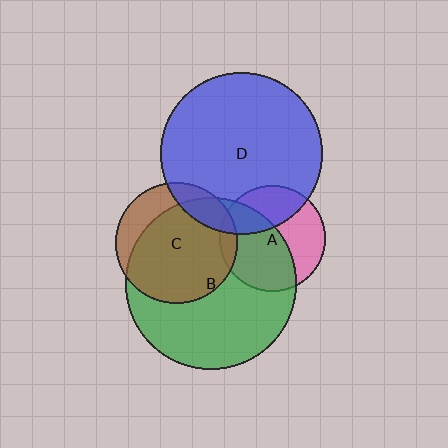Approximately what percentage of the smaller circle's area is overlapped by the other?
Approximately 75%.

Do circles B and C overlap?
Yes.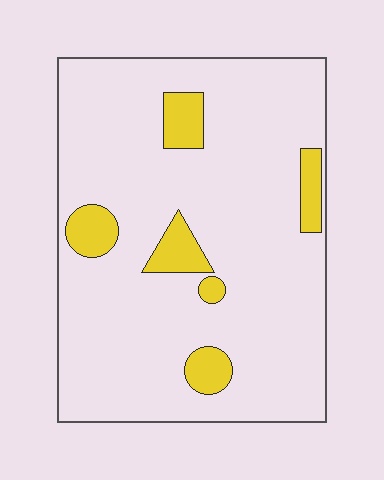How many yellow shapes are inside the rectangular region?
6.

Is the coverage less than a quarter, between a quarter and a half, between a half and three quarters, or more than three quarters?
Less than a quarter.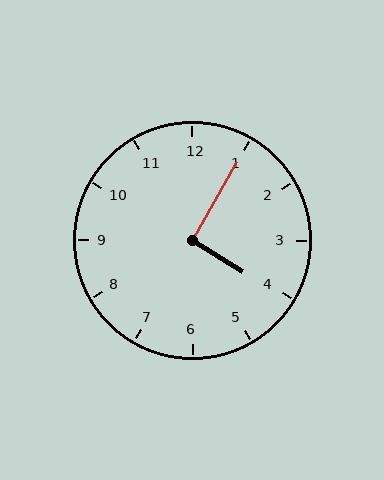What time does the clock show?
4:05.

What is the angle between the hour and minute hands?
Approximately 92 degrees.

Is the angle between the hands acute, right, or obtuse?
It is right.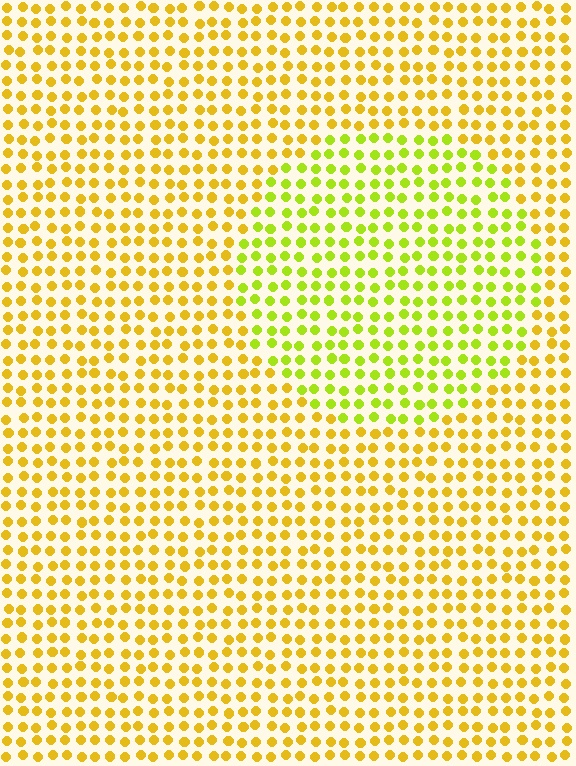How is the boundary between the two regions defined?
The boundary is defined purely by a slight shift in hue (about 32 degrees). Spacing, size, and orientation are identical on both sides.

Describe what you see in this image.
The image is filled with small yellow elements in a uniform arrangement. A circle-shaped region is visible where the elements are tinted to a slightly different hue, forming a subtle color boundary.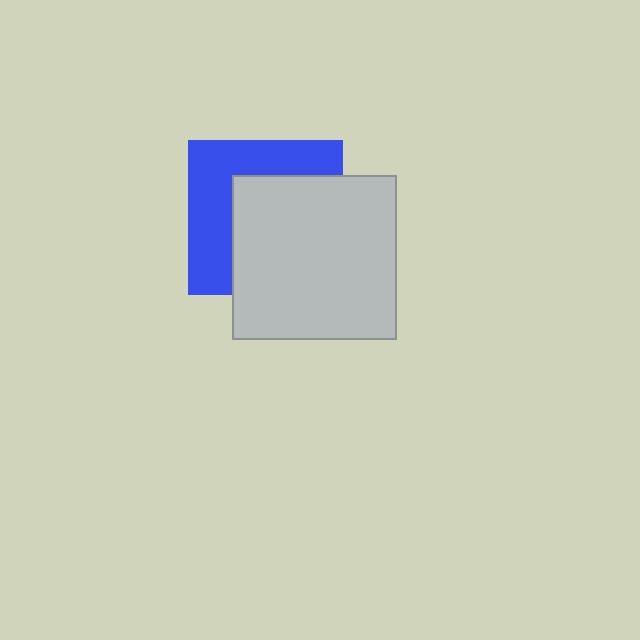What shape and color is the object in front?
The object in front is a light gray square.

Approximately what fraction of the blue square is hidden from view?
Roughly 55% of the blue square is hidden behind the light gray square.